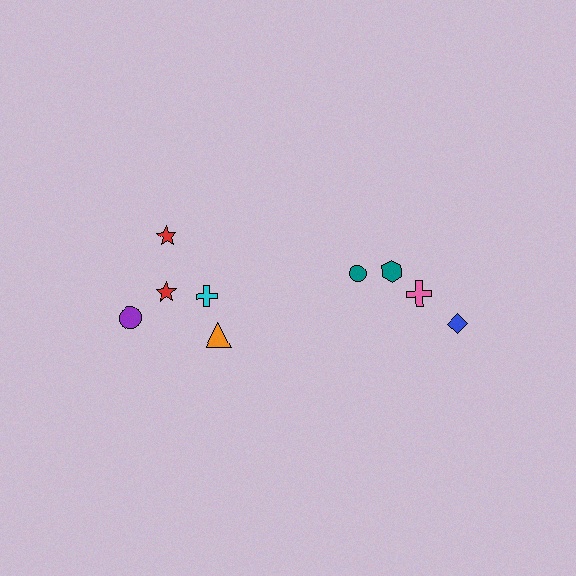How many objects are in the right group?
There are 4 objects.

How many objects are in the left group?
There are 6 objects.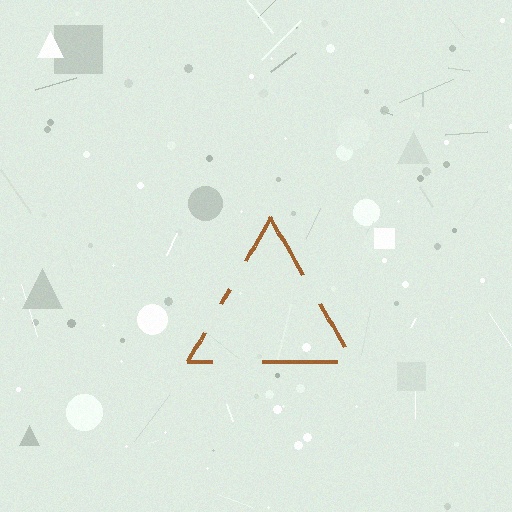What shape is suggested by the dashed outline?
The dashed outline suggests a triangle.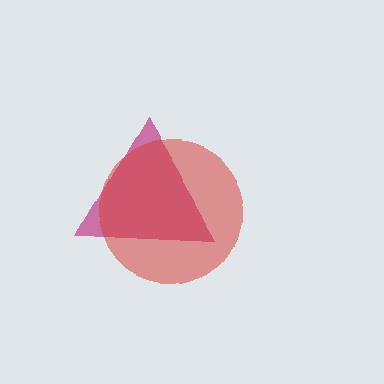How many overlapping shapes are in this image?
There are 2 overlapping shapes in the image.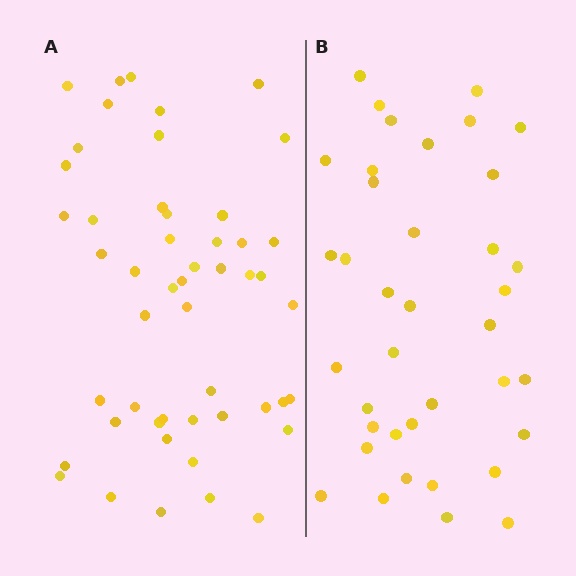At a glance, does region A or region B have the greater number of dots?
Region A (the left region) has more dots.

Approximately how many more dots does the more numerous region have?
Region A has roughly 12 or so more dots than region B.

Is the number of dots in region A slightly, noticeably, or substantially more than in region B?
Region A has noticeably more, but not dramatically so. The ratio is roughly 1.3 to 1.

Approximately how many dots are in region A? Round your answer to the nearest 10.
About 50 dots.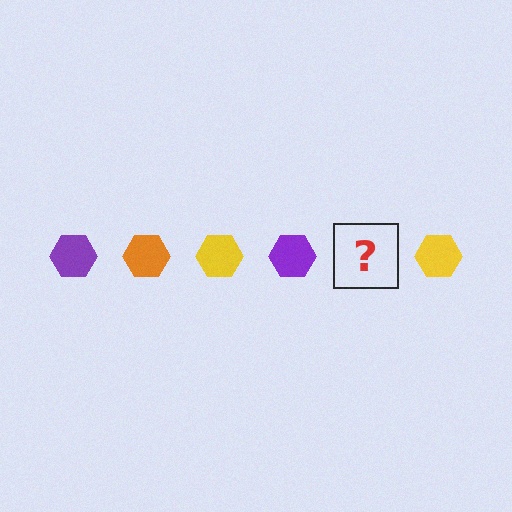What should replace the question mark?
The question mark should be replaced with an orange hexagon.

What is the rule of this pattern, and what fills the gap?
The rule is that the pattern cycles through purple, orange, yellow hexagons. The gap should be filled with an orange hexagon.